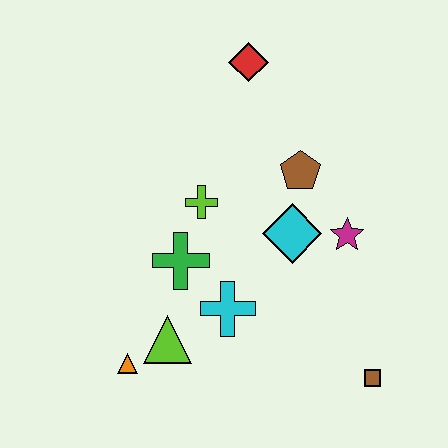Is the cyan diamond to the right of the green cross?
Yes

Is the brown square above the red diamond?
No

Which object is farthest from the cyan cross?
The red diamond is farthest from the cyan cross.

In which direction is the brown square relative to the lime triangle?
The brown square is to the right of the lime triangle.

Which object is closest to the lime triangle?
The orange triangle is closest to the lime triangle.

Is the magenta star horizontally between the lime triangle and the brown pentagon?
No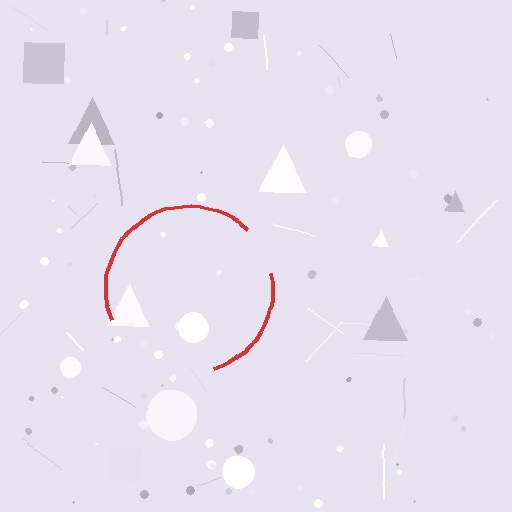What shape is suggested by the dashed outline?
The dashed outline suggests a circle.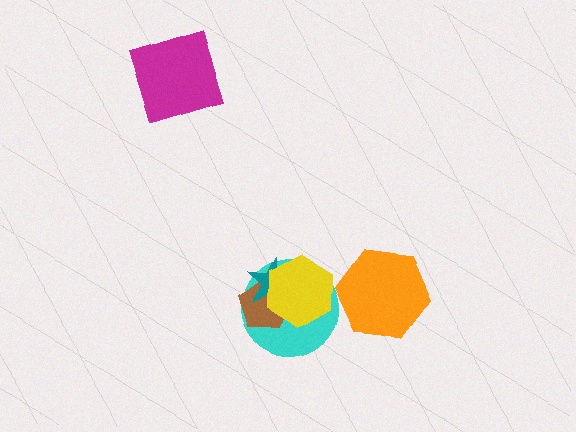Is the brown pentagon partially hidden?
Yes, it is partially covered by another shape.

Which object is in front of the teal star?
The yellow hexagon is in front of the teal star.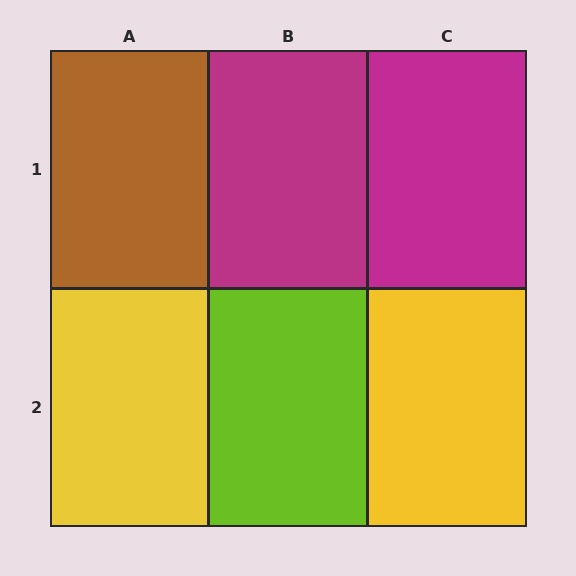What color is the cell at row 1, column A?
Brown.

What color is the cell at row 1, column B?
Magenta.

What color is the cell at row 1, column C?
Magenta.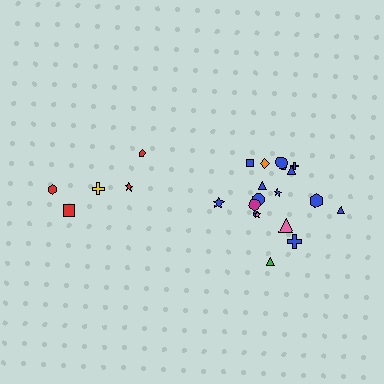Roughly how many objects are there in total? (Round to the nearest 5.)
Roughly 25 objects in total.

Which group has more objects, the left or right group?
The right group.